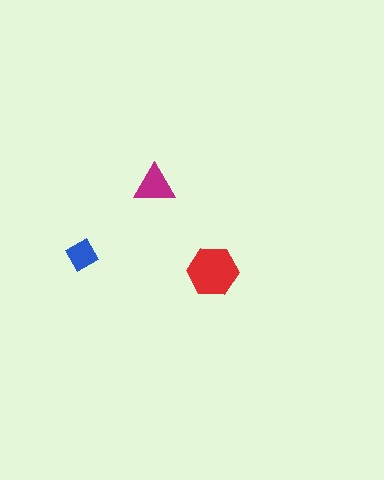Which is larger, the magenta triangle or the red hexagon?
The red hexagon.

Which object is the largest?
The red hexagon.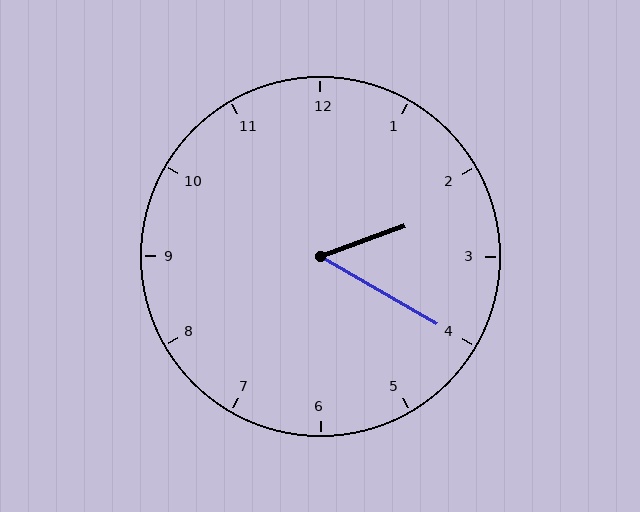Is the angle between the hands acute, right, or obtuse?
It is acute.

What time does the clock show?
2:20.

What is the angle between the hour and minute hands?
Approximately 50 degrees.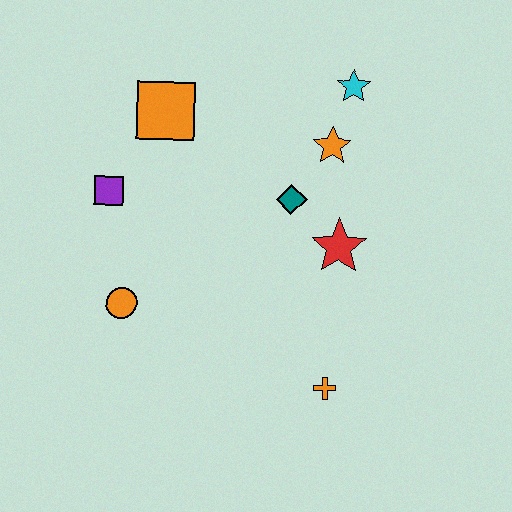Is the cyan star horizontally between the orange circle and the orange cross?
No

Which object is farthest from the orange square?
The orange cross is farthest from the orange square.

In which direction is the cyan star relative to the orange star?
The cyan star is above the orange star.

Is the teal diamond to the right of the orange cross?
No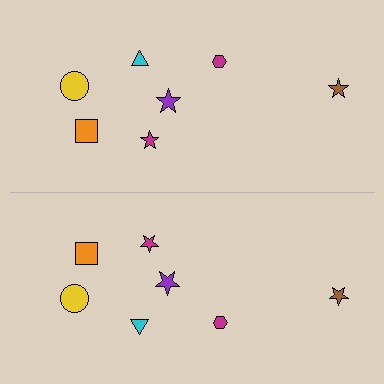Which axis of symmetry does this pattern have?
The pattern has a horizontal axis of symmetry running through the center of the image.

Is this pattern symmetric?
Yes, this pattern has bilateral (reflection) symmetry.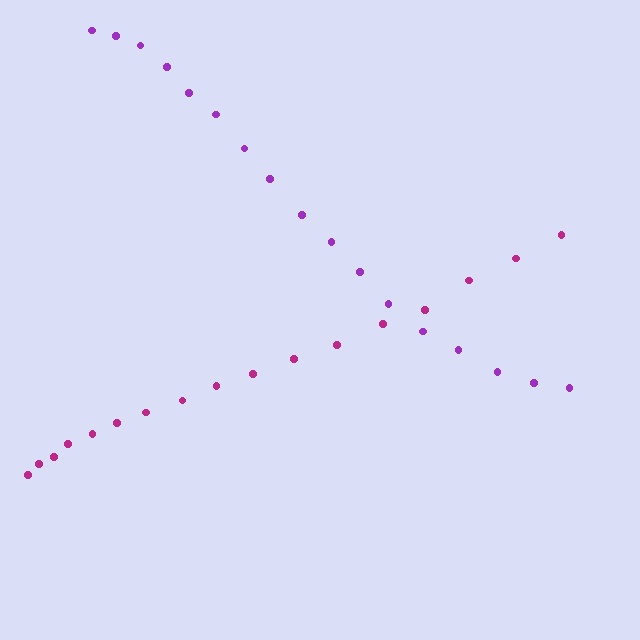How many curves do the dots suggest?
There are 2 distinct paths.